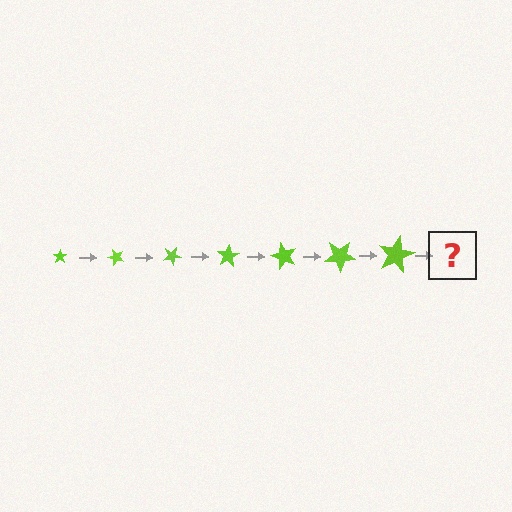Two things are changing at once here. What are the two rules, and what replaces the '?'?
The two rules are that the star grows larger each step and it rotates 50 degrees each step. The '?' should be a star, larger than the previous one and rotated 350 degrees from the start.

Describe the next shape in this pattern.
It should be a star, larger than the previous one and rotated 350 degrees from the start.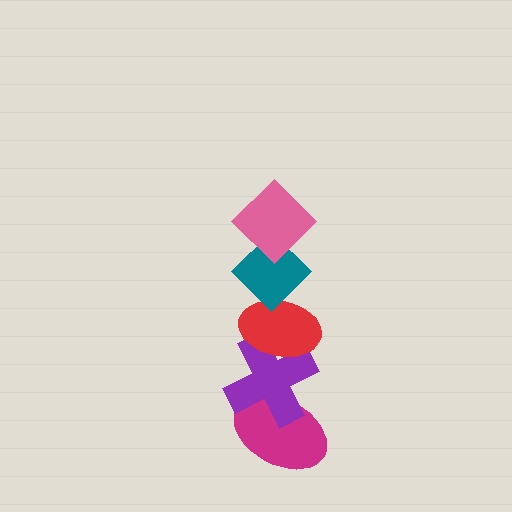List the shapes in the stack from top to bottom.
From top to bottom: the pink diamond, the teal diamond, the red ellipse, the purple cross, the magenta ellipse.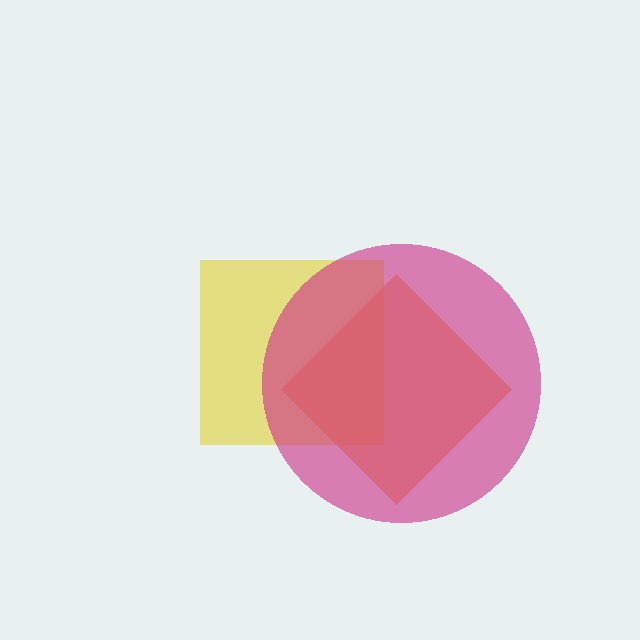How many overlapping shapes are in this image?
There are 3 overlapping shapes in the image.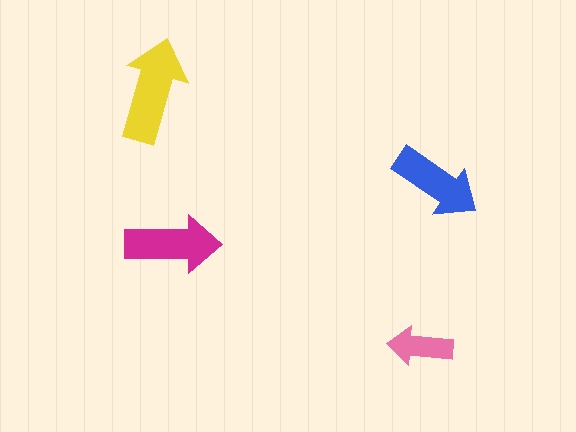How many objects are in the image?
There are 4 objects in the image.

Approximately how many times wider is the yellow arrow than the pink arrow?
About 1.5 times wider.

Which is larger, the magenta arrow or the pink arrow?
The magenta one.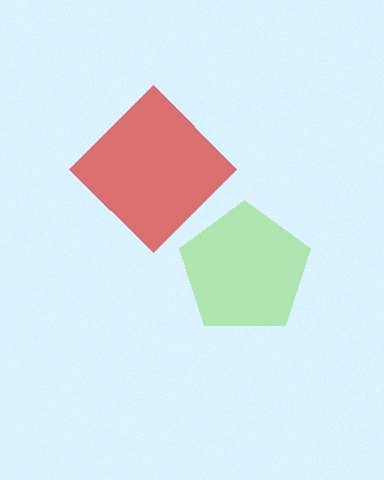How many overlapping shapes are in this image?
There are 2 overlapping shapes in the image.